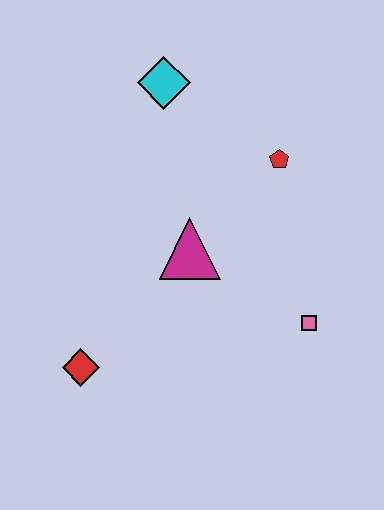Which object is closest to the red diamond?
The magenta triangle is closest to the red diamond.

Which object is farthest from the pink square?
The cyan diamond is farthest from the pink square.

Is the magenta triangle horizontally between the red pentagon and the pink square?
No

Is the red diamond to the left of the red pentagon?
Yes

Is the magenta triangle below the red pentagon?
Yes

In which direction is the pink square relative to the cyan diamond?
The pink square is below the cyan diamond.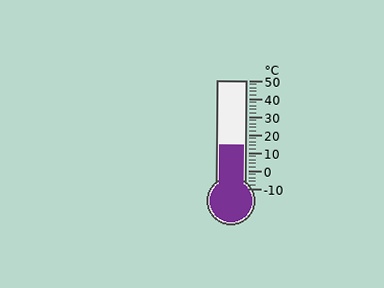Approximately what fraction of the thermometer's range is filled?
The thermometer is filled to approximately 40% of its range.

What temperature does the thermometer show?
The thermometer shows approximately 14°C.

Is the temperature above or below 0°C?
The temperature is above 0°C.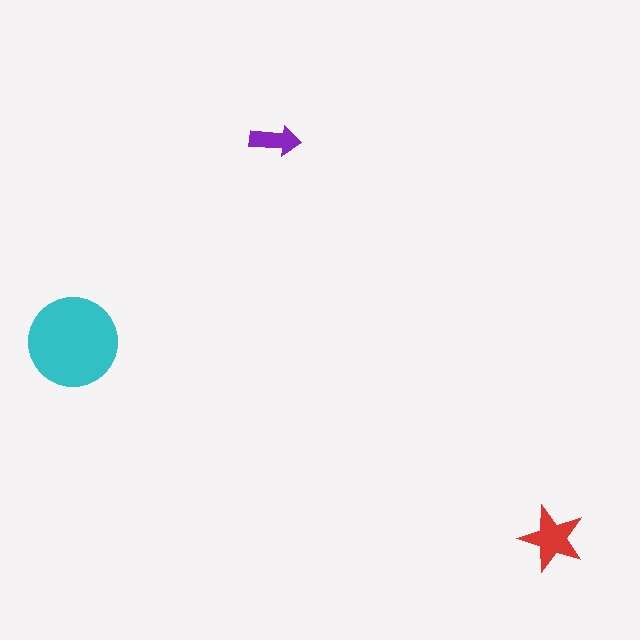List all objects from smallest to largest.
The purple arrow, the red star, the cyan circle.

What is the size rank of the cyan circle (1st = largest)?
1st.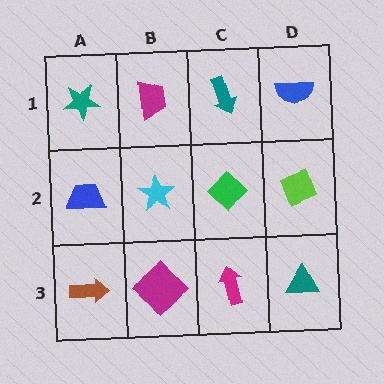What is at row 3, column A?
A brown arrow.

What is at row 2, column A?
A blue trapezoid.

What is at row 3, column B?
A magenta diamond.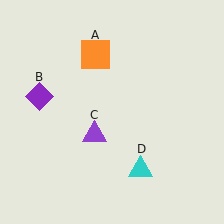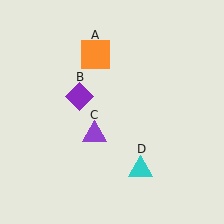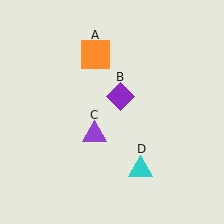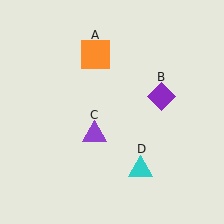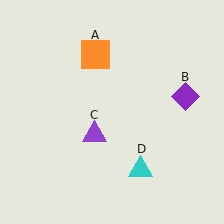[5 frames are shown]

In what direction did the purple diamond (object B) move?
The purple diamond (object B) moved right.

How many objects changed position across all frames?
1 object changed position: purple diamond (object B).